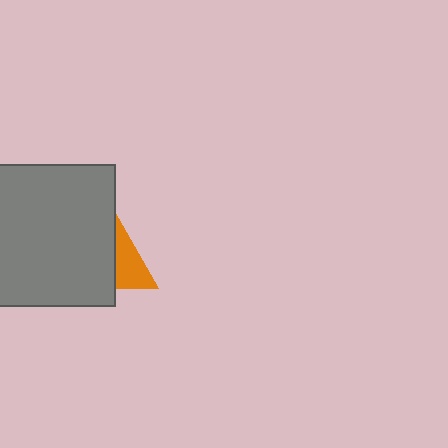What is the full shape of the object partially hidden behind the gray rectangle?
The partially hidden object is an orange triangle.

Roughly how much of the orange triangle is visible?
A small part of it is visible (roughly 40%).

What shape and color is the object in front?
The object in front is a gray rectangle.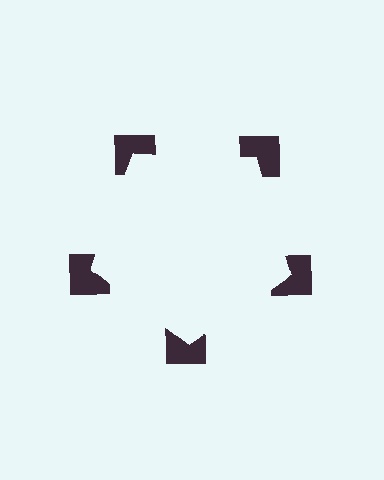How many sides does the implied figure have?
5 sides.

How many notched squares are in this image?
There are 5 — one at each vertex of the illusory pentagon.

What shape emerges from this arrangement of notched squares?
An illusory pentagon — its edges are inferred from the aligned wedge cuts in the notched squares, not physically drawn.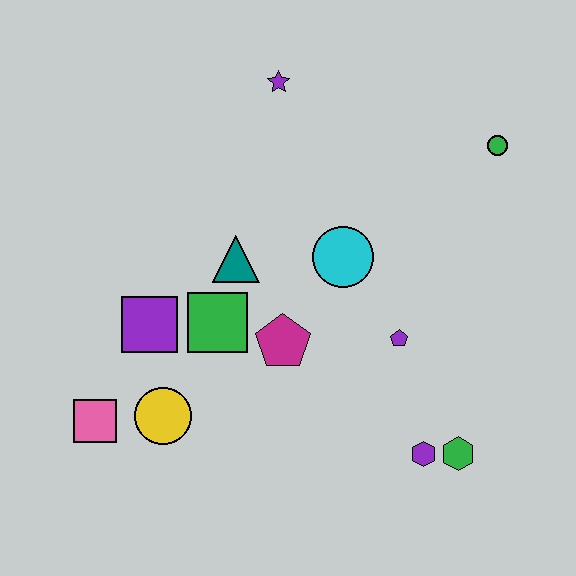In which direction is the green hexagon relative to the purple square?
The green hexagon is to the right of the purple square.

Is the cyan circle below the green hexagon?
No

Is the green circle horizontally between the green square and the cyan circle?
No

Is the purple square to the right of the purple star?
No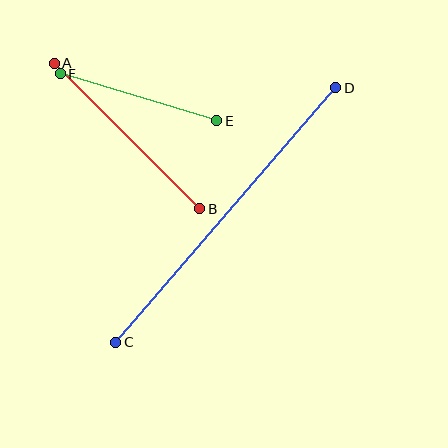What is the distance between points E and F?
The distance is approximately 163 pixels.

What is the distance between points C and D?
The distance is approximately 337 pixels.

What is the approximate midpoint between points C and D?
The midpoint is at approximately (226, 215) pixels.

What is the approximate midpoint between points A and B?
The midpoint is at approximately (127, 136) pixels.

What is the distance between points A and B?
The distance is approximately 206 pixels.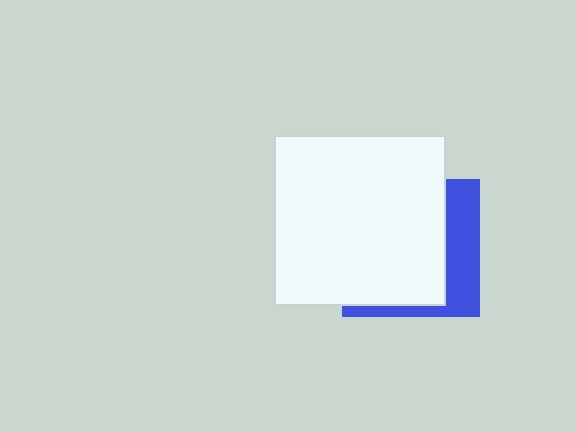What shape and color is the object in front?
The object in front is a white square.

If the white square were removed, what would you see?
You would see the complete blue square.